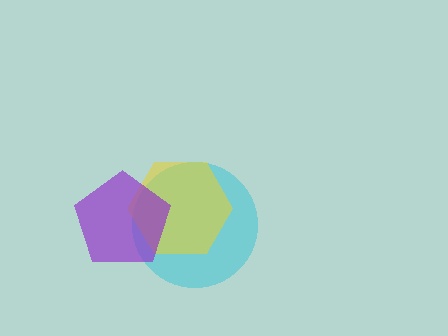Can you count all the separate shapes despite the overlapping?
Yes, there are 3 separate shapes.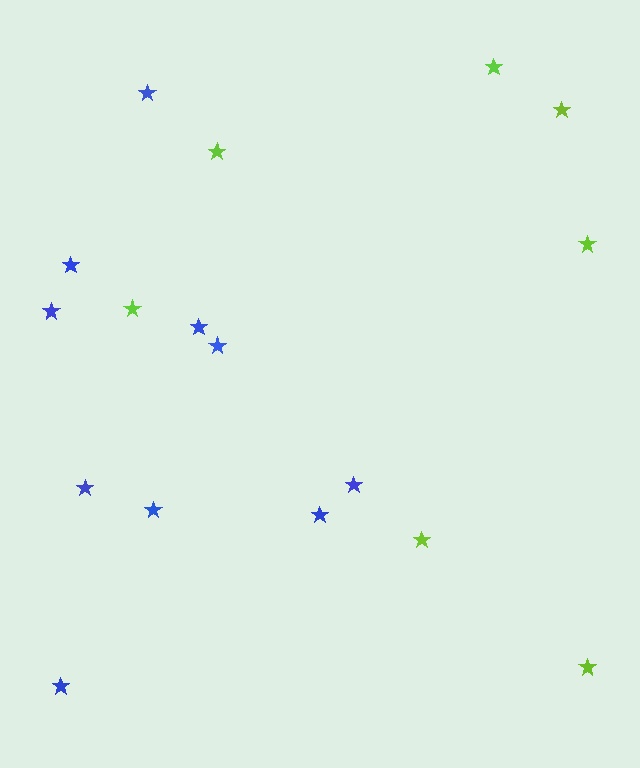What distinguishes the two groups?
There are 2 groups: one group of lime stars (7) and one group of blue stars (10).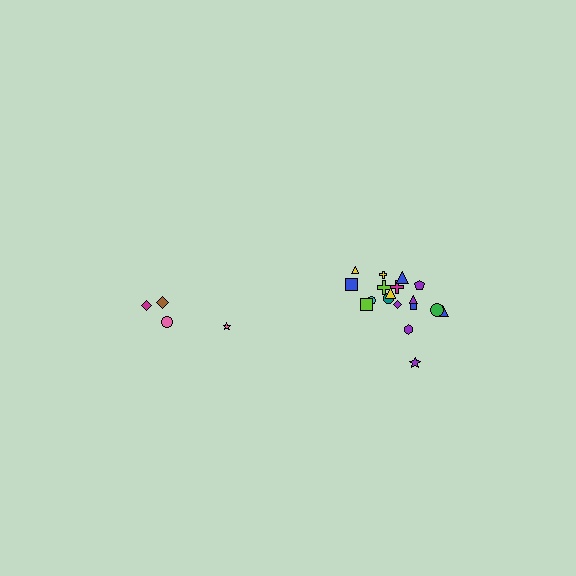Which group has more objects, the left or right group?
The right group.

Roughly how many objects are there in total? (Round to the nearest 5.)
Roughly 20 objects in total.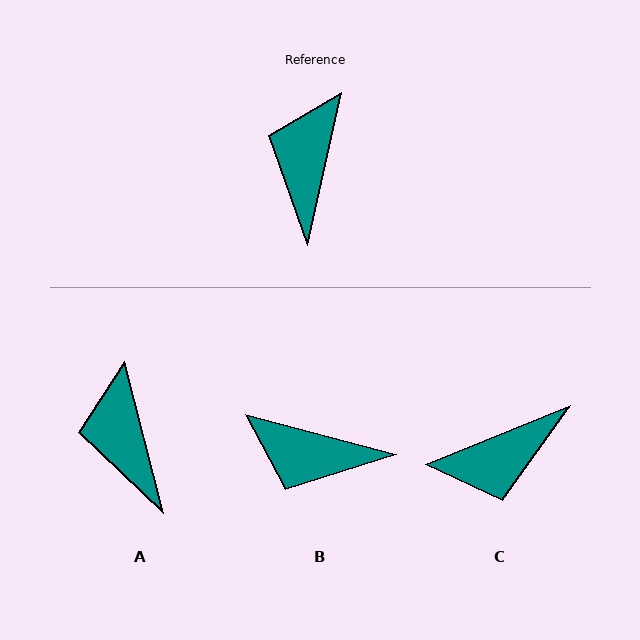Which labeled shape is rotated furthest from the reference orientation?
C, about 125 degrees away.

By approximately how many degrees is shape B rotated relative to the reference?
Approximately 88 degrees counter-clockwise.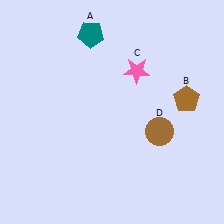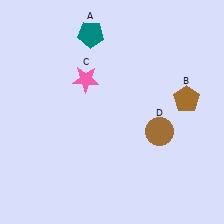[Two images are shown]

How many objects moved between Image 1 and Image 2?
1 object moved between the two images.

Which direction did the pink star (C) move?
The pink star (C) moved left.